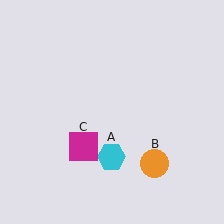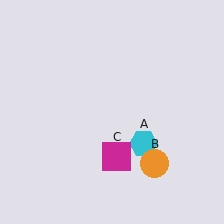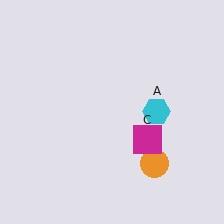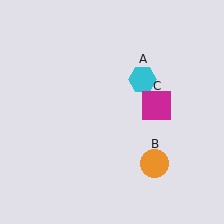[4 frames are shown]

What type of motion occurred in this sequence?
The cyan hexagon (object A), magenta square (object C) rotated counterclockwise around the center of the scene.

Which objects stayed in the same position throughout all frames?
Orange circle (object B) remained stationary.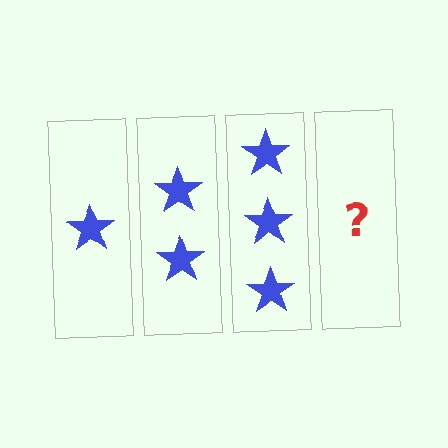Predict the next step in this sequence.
The next step is 4 stars.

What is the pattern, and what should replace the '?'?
The pattern is that each step adds one more star. The '?' should be 4 stars.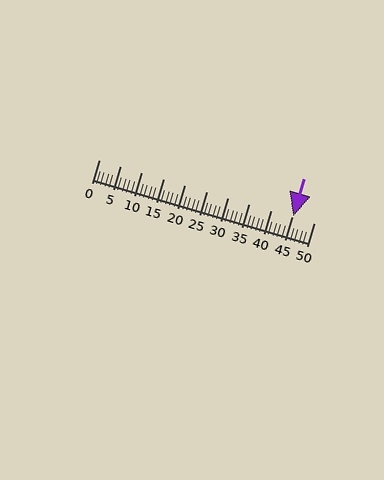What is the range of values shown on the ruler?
The ruler shows values from 0 to 50.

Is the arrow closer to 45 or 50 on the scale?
The arrow is closer to 45.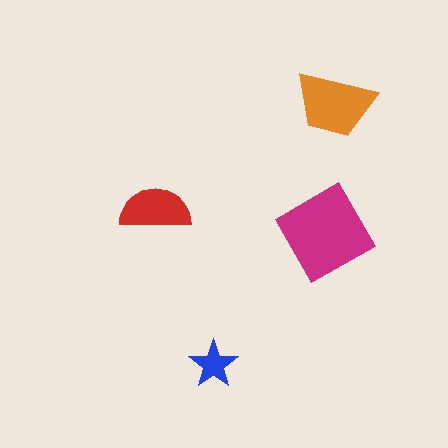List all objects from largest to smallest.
The magenta diamond, the orange trapezoid, the red semicircle, the blue star.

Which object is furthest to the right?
The orange trapezoid is rightmost.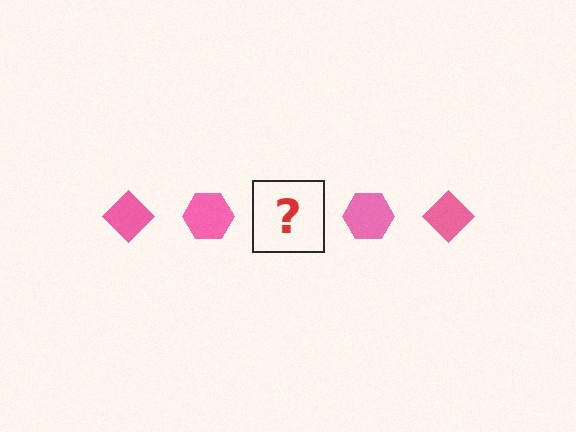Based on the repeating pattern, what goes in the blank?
The blank should be a pink diamond.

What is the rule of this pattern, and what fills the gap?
The rule is that the pattern cycles through diamond, hexagon shapes in pink. The gap should be filled with a pink diamond.